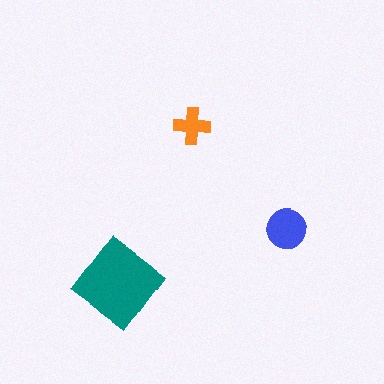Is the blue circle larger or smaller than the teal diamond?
Smaller.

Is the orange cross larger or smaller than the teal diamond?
Smaller.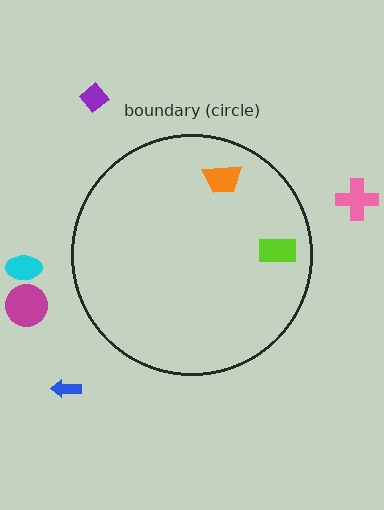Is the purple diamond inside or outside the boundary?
Outside.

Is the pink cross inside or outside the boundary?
Outside.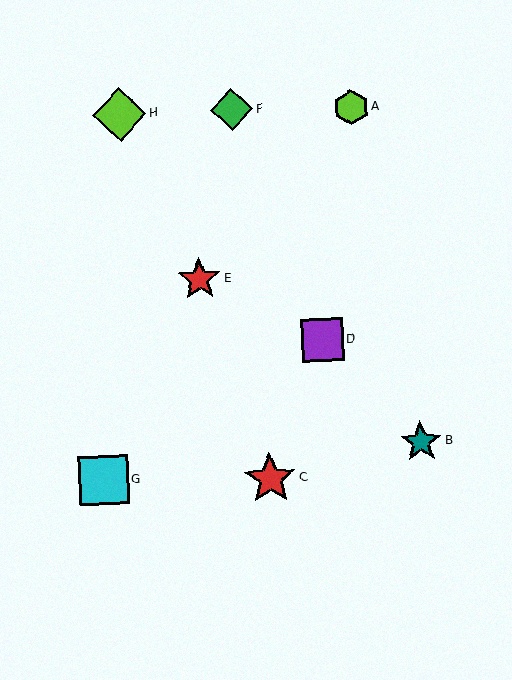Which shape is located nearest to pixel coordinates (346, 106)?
The lime hexagon (labeled A) at (351, 107) is nearest to that location.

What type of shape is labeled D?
Shape D is a purple square.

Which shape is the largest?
The lime diamond (labeled H) is the largest.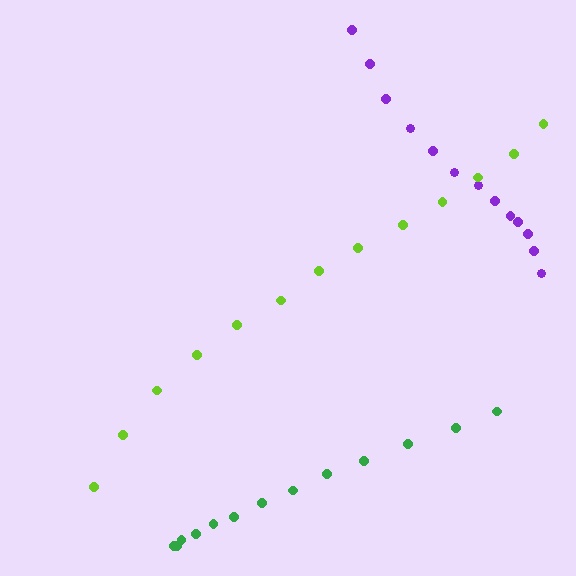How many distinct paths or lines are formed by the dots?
There are 3 distinct paths.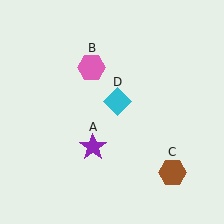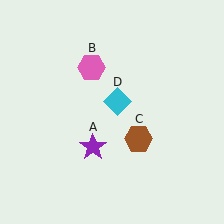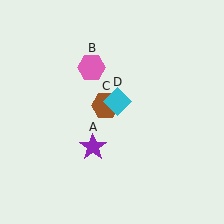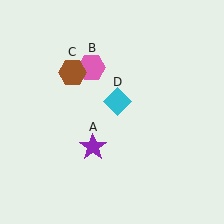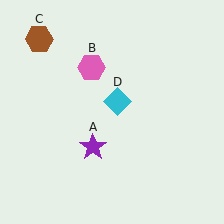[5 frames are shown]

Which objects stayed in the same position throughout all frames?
Purple star (object A) and pink hexagon (object B) and cyan diamond (object D) remained stationary.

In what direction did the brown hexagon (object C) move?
The brown hexagon (object C) moved up and to the left.